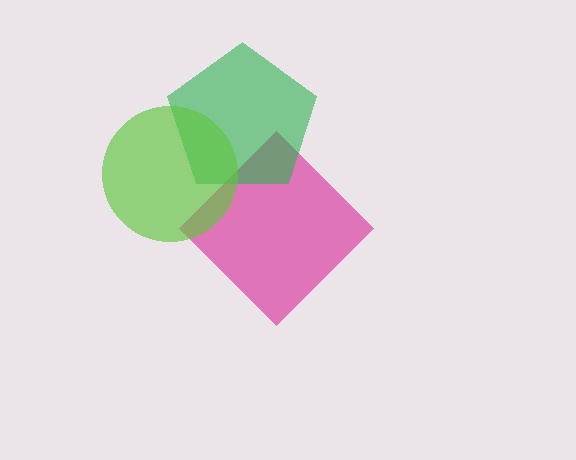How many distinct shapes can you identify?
There are 3 distinct shapes: a magenta diamond, a green pentagon, a lime circle.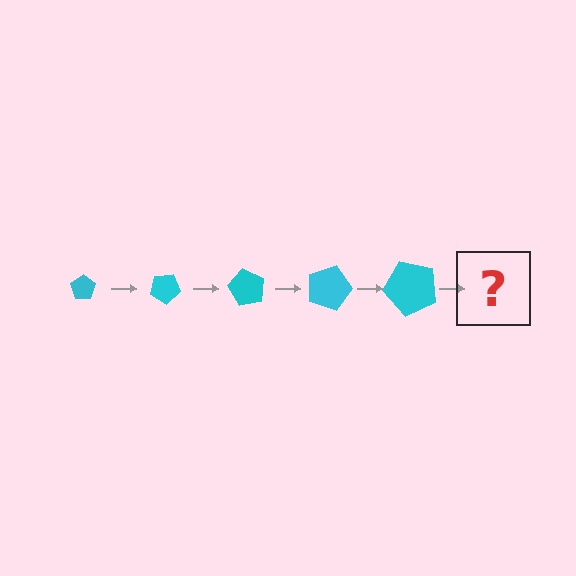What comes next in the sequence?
The next element should be a pentagon, larger than the previous one and rotated 150 degrees from the start.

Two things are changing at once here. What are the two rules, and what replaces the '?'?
The two rules are that the pentagon grows larger each step and it rotates 30 degrees each step. The '?' should be a pentagon, larger than the previous one and rotated 150 degrees from the start.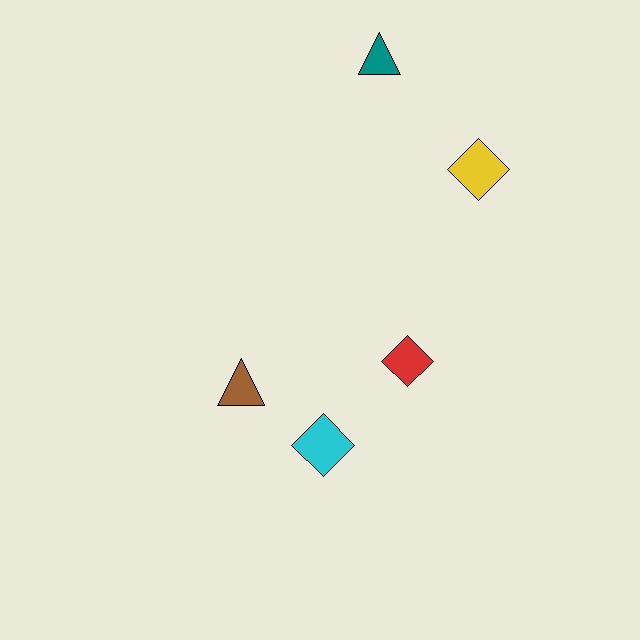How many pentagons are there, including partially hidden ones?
There are no pentagons.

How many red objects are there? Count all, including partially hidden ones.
There is 1 red object.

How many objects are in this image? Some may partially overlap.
There are 5 objects.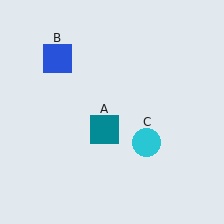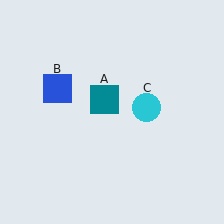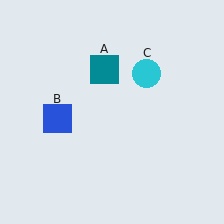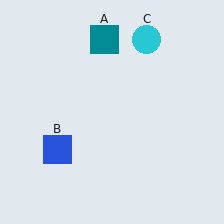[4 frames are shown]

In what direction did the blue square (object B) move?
The blue square (object B) moved down.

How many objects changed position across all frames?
3 objects changed position: teal square (object A), blue square (object B), cyan circle (object C).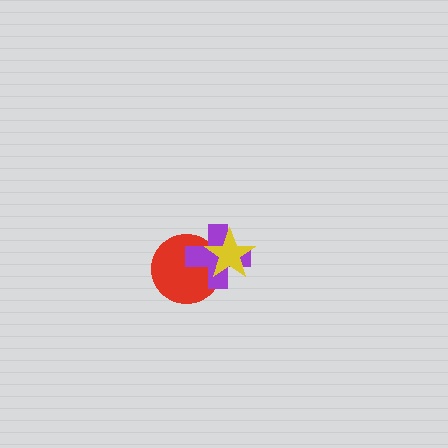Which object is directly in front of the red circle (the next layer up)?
The purple cross is directly in front of the red circle.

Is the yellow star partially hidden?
No, no other shape covers it.